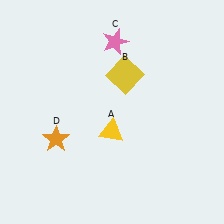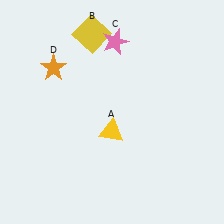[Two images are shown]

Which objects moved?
The objects that moved are: the yellow square (B), the orange star (D).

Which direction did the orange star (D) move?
The orange star (D) moved up.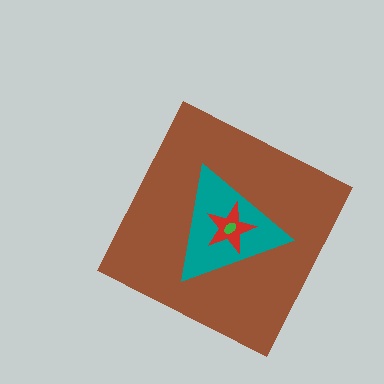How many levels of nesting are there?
4.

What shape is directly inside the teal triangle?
The red star.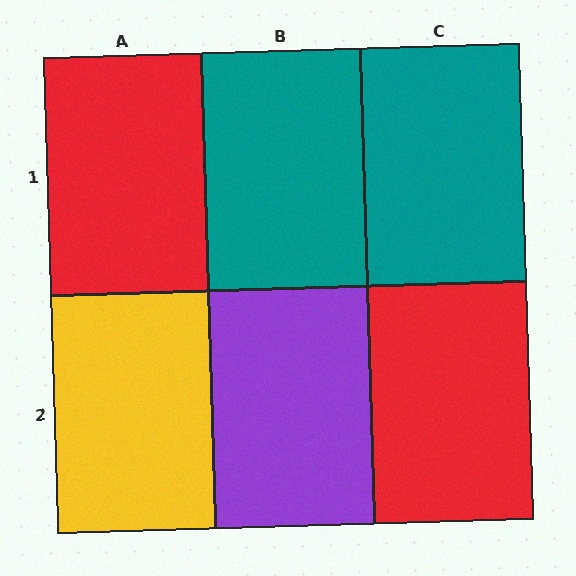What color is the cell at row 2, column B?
Purple.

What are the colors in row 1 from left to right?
Red, teal, teal.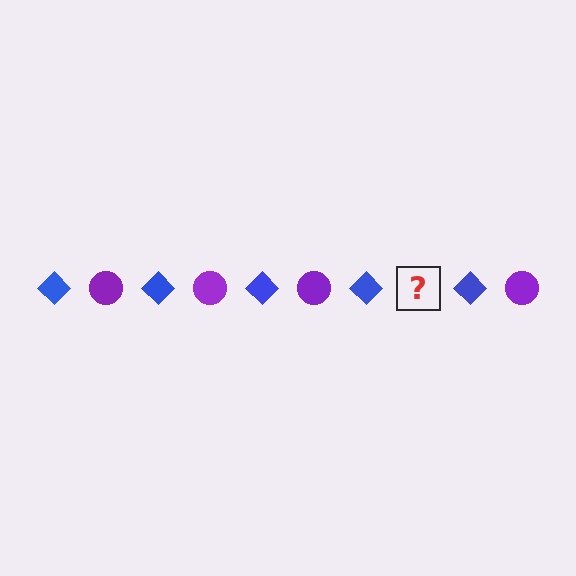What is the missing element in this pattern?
The missing element is a purple circle.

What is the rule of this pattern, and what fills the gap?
The rule is that the pattern alternates between blue diamond and purple circle. The gap should be filled with a purple circle.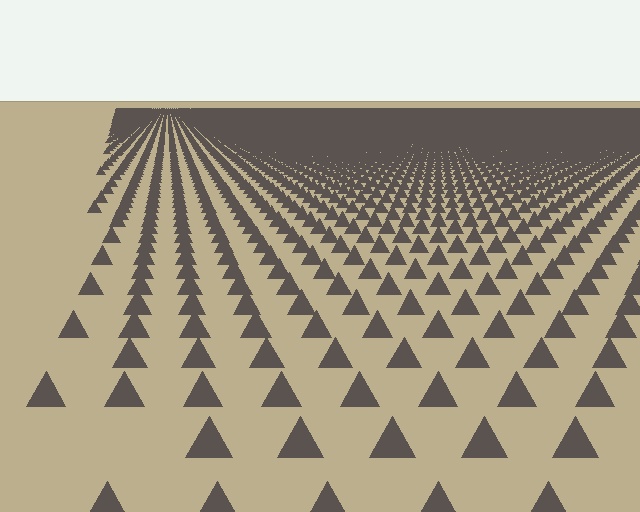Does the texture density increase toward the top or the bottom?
Density increases toward the top.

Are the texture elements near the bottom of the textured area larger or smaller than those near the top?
Larger. Near the bottom, elements are closer to the viewer and appear at a bigger on-screen size.